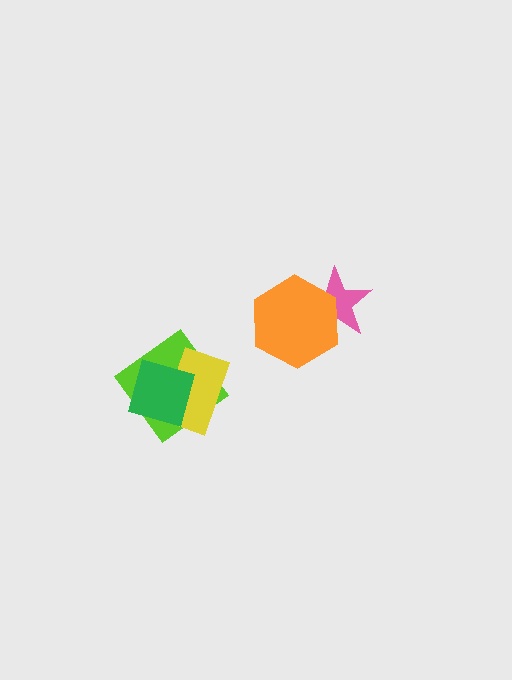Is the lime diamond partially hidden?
Yes, it is partially covered by another shape.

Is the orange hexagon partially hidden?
No, no other shape covers it.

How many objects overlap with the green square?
2 objects overlap with the green square.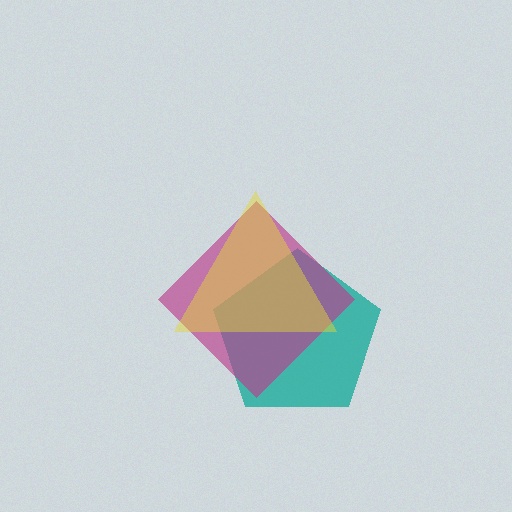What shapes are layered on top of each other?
The layered shapes are: a teal pentagon, a magenta diamond, a yellow triangle.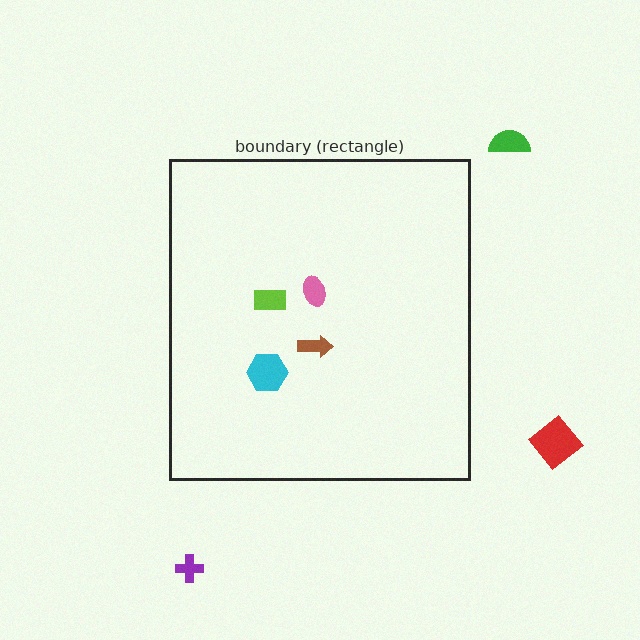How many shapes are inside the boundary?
4 inside, 3 outside.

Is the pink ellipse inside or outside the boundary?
Inside.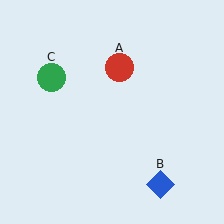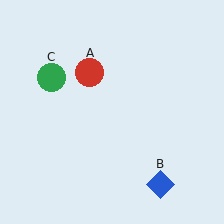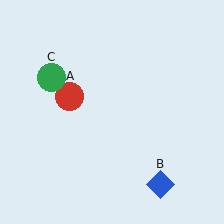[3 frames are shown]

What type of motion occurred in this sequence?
The red circle (object A) rotated counterclockwise around the center of the scene.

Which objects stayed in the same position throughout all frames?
Blue diamond (object B) and green circle (object C) remained stationary.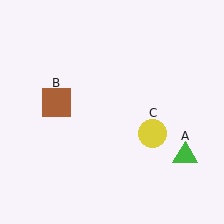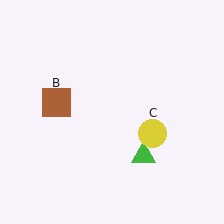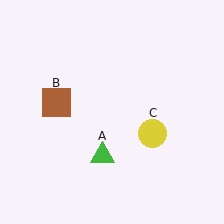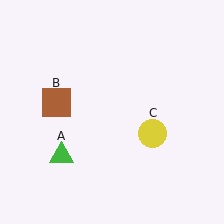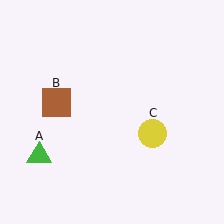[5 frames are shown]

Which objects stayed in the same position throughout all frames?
Brown square (object B) and yellow circle (object C) remained stationary.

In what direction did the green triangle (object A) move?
The green triangle (object A) moved left.